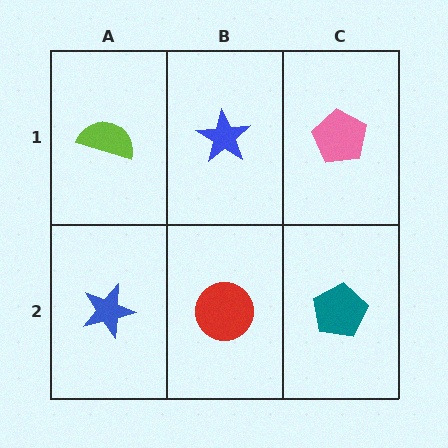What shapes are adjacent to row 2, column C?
A pink pentagon (row 1, column C), a red circle (row 2, column B).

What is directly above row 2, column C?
A pink pentagon.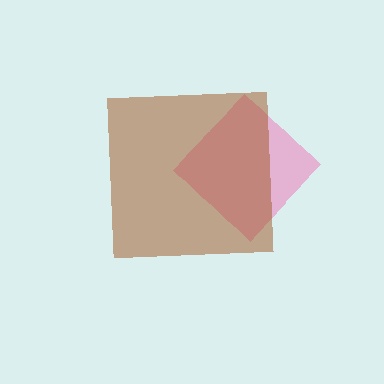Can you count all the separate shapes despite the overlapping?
Yes, there are 2 separate shapes.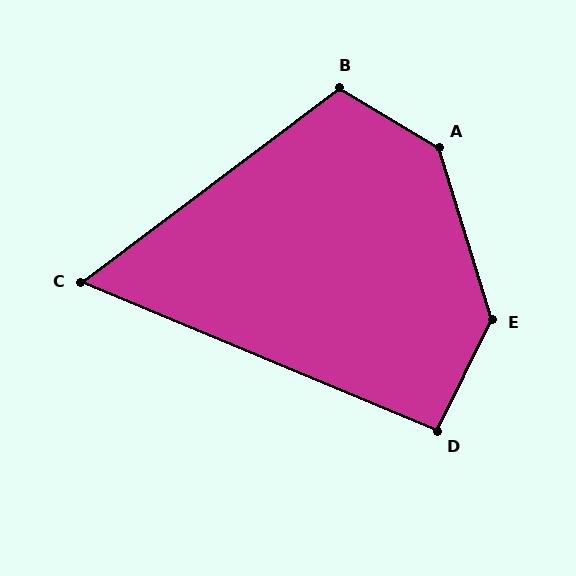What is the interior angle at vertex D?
Approximately 94 degrees (approximately right).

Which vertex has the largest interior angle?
A, at approximately 138 degrees.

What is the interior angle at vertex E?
Approximately 137 degrees (obtuse).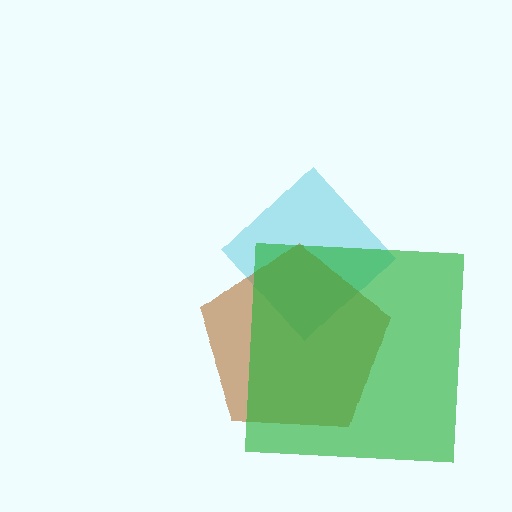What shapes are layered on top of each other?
The layered shapes are: a cyan diamond, a brown pentagon, a green square.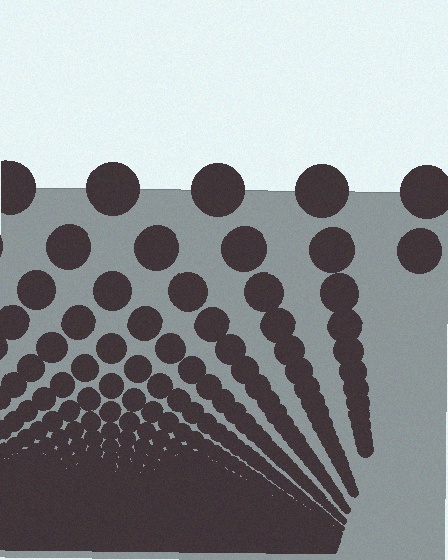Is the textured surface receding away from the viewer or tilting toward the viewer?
The surface appears to tilt toward the viewer. Texture elements get larger and sparser toward the top.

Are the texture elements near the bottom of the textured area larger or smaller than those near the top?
Smaller. The gradient is inverted — elements near the bottom are smaller and denser.